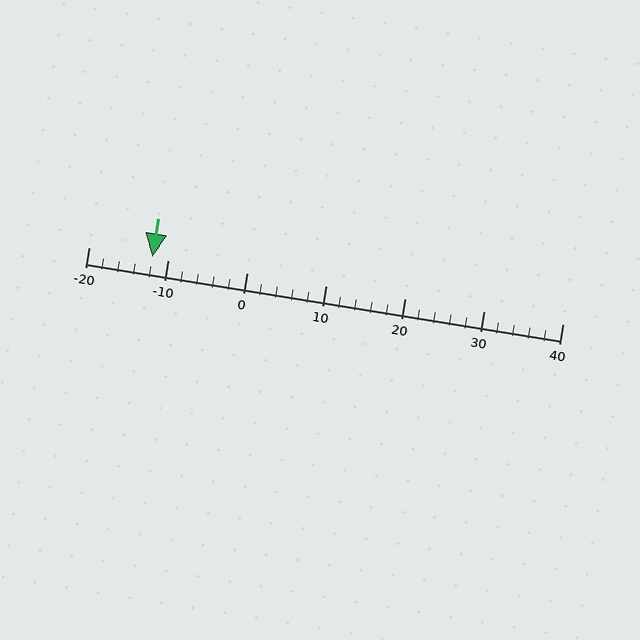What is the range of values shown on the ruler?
The ruler shows values from -20 to 40.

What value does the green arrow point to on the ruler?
The green arrow points to approximately -12.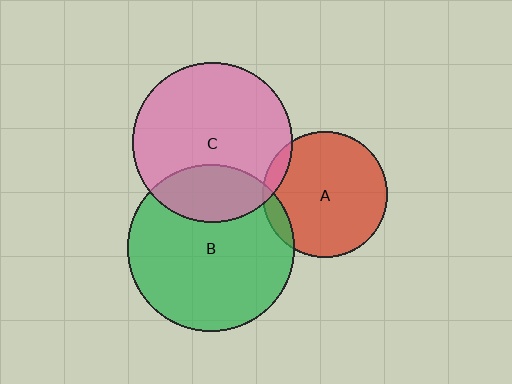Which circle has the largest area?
Circle B (green).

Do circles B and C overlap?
Yes.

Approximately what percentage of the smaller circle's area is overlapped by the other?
Approximately 25%.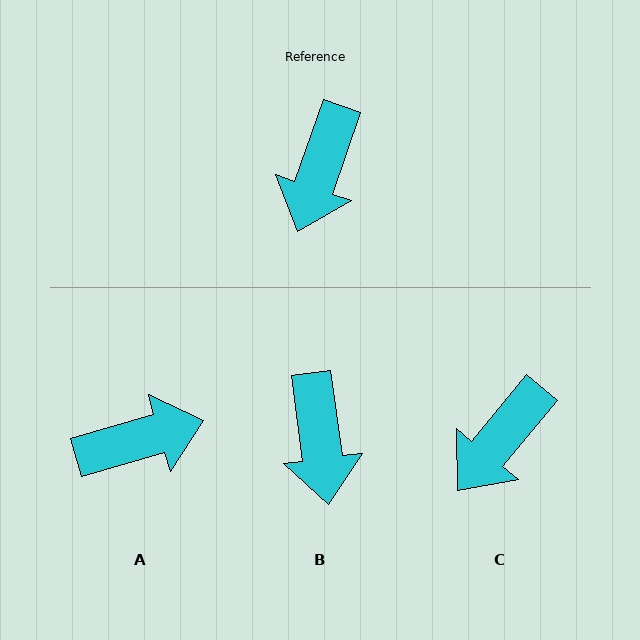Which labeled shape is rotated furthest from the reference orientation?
A, about 125 degrees away.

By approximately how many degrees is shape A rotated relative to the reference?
Approximately 125 degrees counter-clockwise.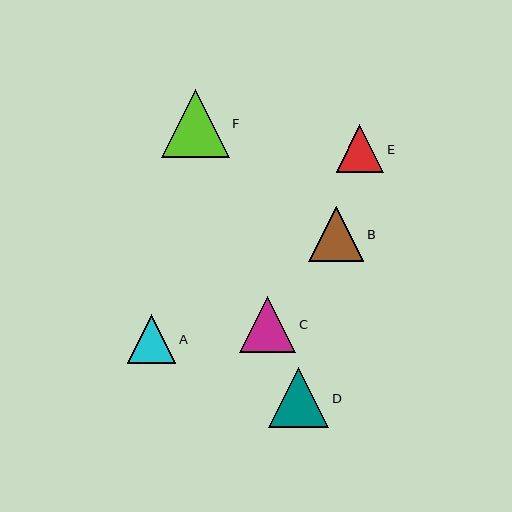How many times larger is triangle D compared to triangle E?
Triangle D is approximately 1.3 times the size of triangle E.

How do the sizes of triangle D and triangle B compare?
Triangle D and triangle B are approximately the same size.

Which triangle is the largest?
Triangle F is the largest with a size of approximately 67 pixels.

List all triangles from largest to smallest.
From largest to smallest: F, D, C, B, A, E.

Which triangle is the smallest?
Triangle E is the smallest with a size of approximately 48 pixels.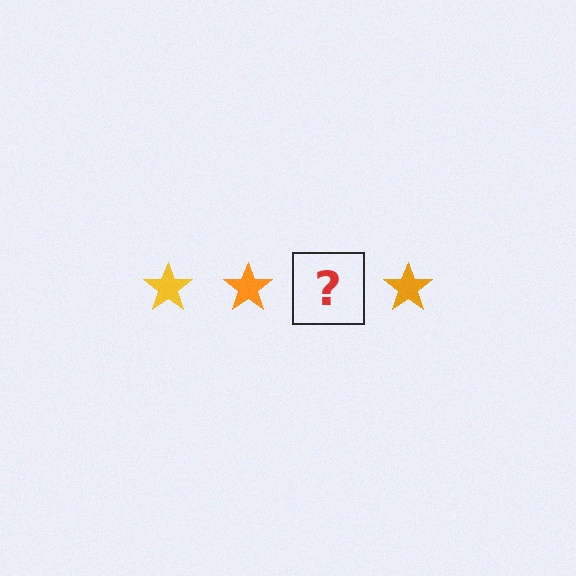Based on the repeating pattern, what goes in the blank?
The blank should be a yellow star.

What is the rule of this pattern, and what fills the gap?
The rule is that the pattern cycles through yellow, orange stars. The gap should be filled with a yellow star.